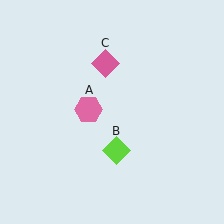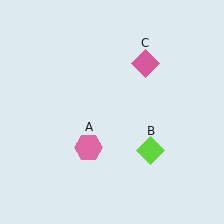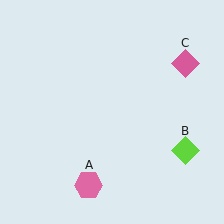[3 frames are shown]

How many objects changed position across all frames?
3 objects changed position: pink hexagon (object A), lime diamond (object B), pink diamond (object C).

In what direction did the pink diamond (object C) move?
The pink diamond (object C) moved right.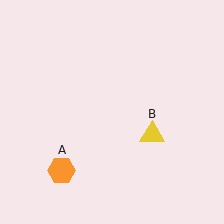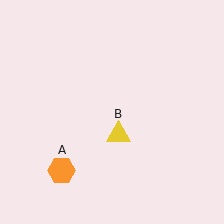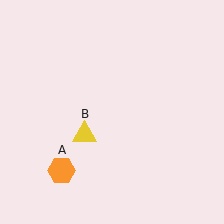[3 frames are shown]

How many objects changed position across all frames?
1 object changed position: yellow triangle (object B).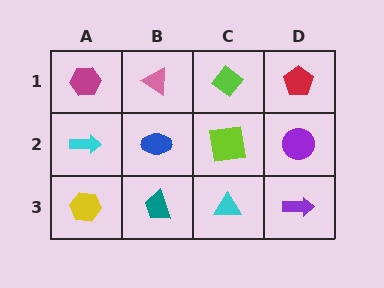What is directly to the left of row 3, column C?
A teal trapezoid.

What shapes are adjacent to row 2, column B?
A pink triangle (row 1, column B), a teal trapezoid (row 3, column B), a cyan arrow (row 2, column A), a lime square (row 2, column C).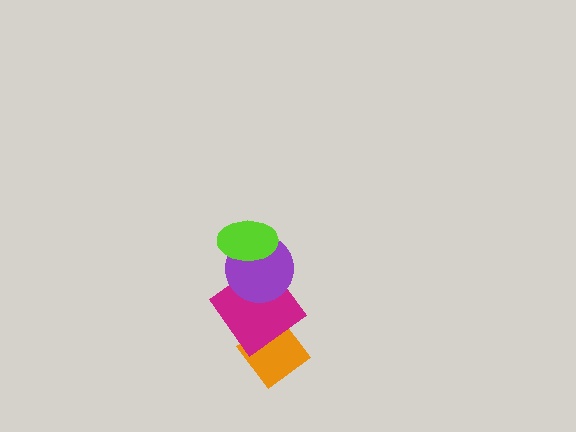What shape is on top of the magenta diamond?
The purple circle is on top of the magenta diamond.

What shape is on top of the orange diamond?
The magenta diamond is on top of the orange diamond.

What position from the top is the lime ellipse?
The lime ellipse is 1st from the top.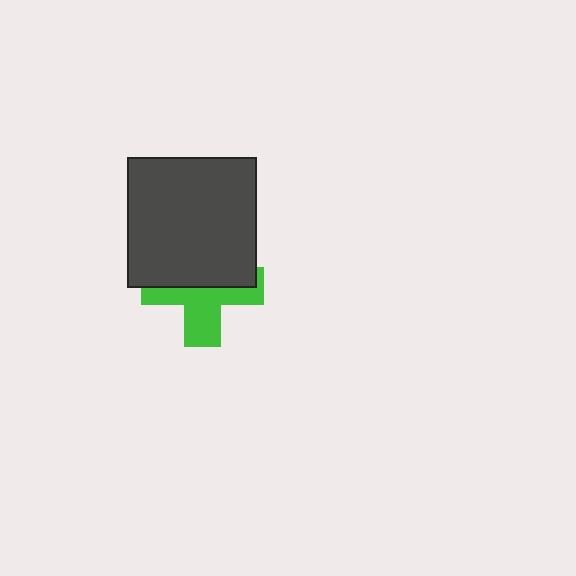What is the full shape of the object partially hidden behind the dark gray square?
The partially hidden object is a green cross.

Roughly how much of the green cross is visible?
About half of it is visible (roughly 49%).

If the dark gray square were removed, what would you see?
You would see the complete green cross.